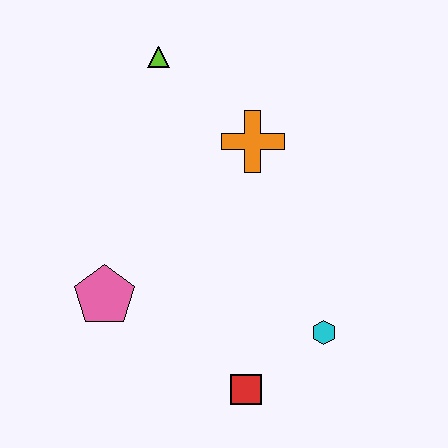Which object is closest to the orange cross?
The lime triangle is closest to the orange cross.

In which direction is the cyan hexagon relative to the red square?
The cyan hexagon is to the right of the red square.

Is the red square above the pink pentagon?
No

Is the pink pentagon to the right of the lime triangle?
No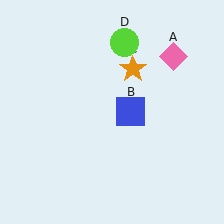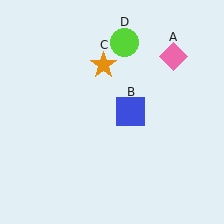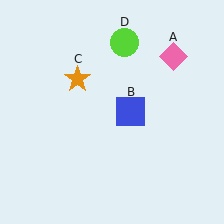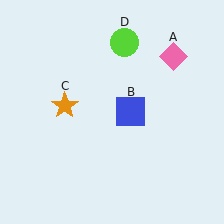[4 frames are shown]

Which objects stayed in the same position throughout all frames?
Pink diamond (object A) and blue square (object B) and lime circle (object D) remained stationary.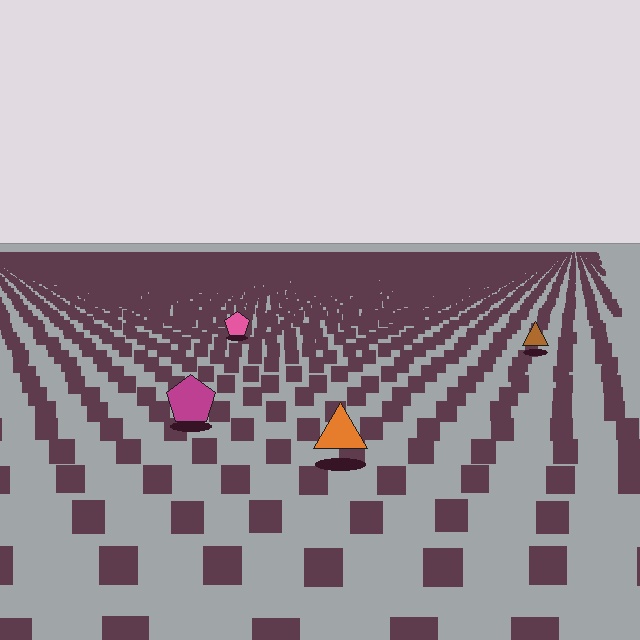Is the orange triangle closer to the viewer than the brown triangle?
Yes. The orange triangle is closer — you can tell from the texture gradient: the ground texture is coarser near it.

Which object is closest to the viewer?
The orange triangle is closest. The texture marks near it are larger and more spread out.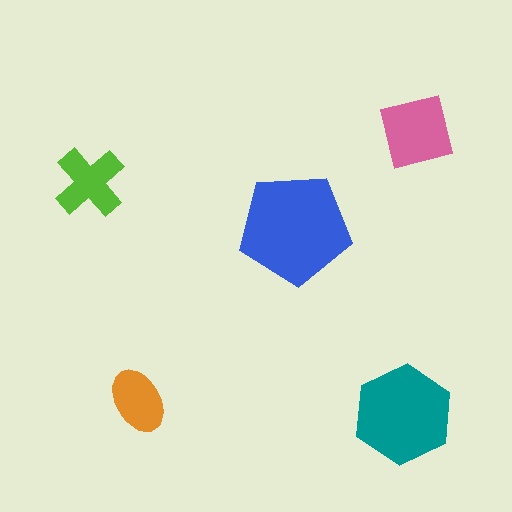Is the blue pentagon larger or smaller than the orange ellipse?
Larger.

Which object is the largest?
The blue pentagon.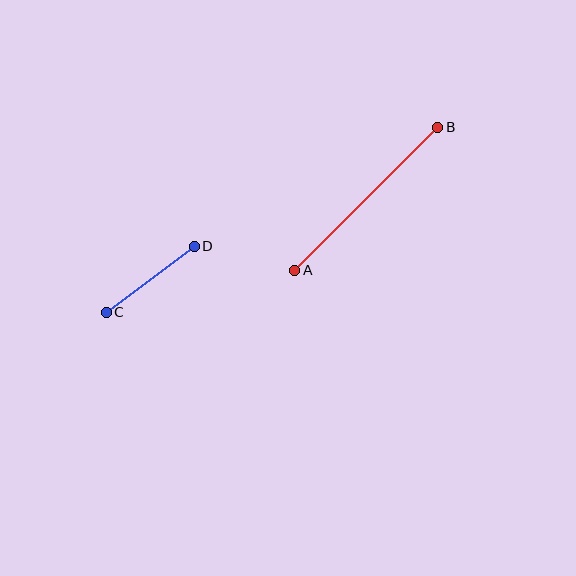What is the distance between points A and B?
The distance is approximately 202 pixels.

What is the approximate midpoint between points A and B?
The midpoint is at approximately (366, 199) pixels.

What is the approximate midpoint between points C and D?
The midpoint is at approximately (150, 279) pixels.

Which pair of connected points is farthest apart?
Points A and B are farthest apart.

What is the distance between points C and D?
The distance is approximately 110 pixels.